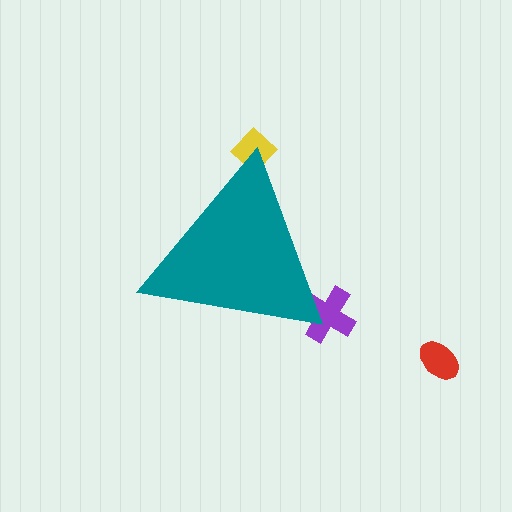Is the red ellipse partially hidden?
No, the red ellipse is fully visible.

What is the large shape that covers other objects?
A teal triangle.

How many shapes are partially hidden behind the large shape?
2 shapes are partially hidden.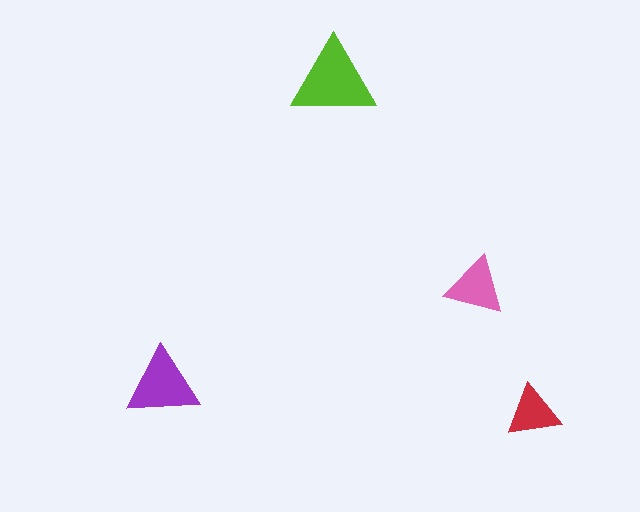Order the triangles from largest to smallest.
the lime one, the purple one, the pink one, the red one.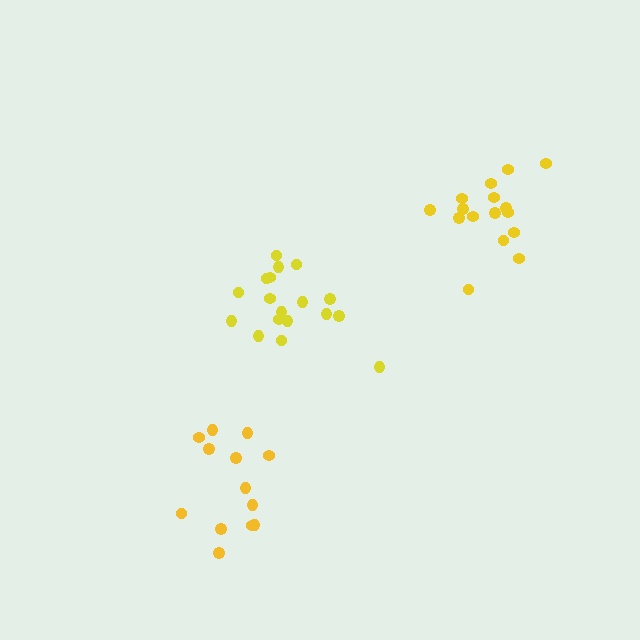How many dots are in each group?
Group 1: 13 dots, Group 2: 18 dots, Group 3: 16 dots (47 total).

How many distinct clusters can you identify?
There are 3 distinct clusters.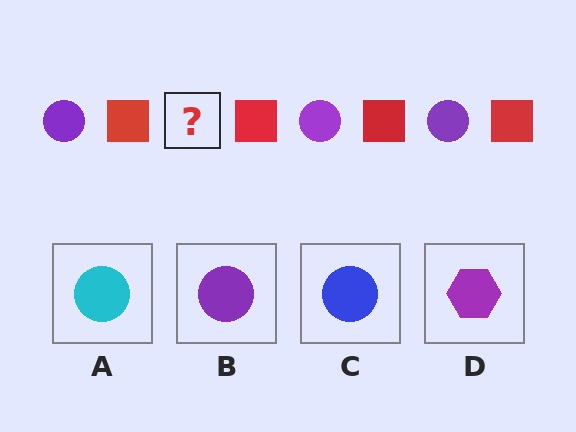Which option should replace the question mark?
Option B.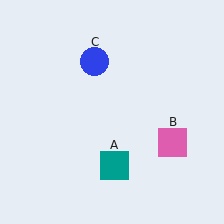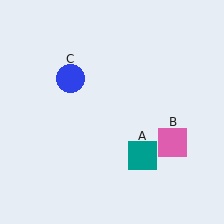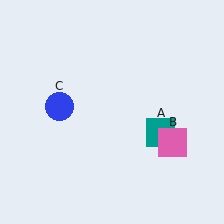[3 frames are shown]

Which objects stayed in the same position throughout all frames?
Pink square (object B) remained stationary.